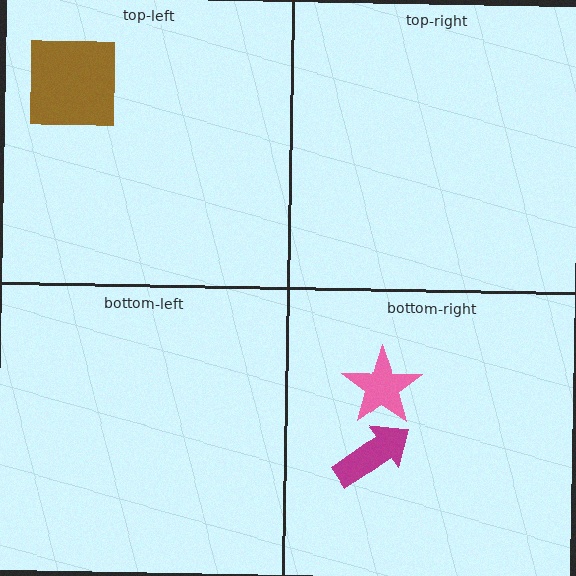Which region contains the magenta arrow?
The bottom-right region.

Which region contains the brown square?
The top-left region.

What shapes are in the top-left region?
The brown square.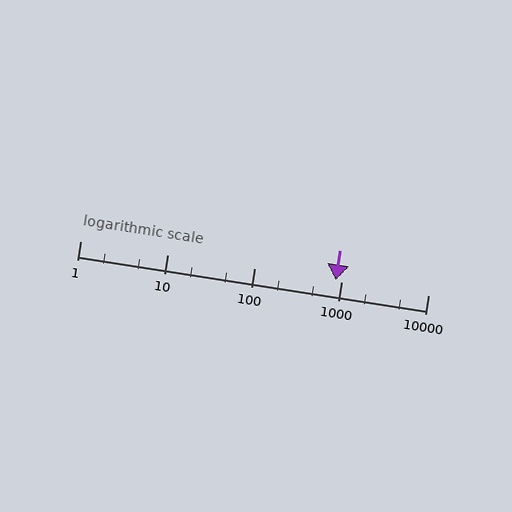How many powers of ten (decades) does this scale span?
The scale spans 4 decades, from 1 to 10000.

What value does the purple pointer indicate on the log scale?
The pointer indicates approximately 860.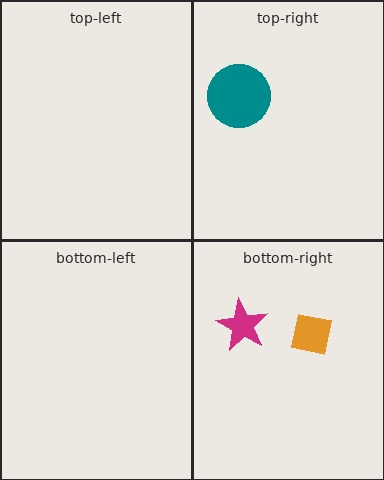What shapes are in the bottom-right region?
The orange square, the magenta star.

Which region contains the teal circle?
The top-right region.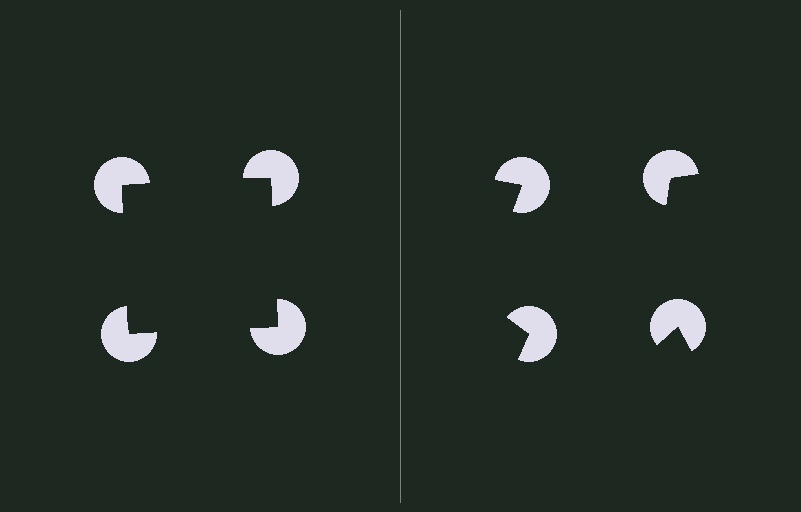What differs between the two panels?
The pac-man discs are positioned identically on both sides; only the wedge orientations differ. On the left they align to a square; on the right they are misaligned.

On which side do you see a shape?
An illusory square appears on the left side. On the right side the wedge cuts are rotated, so no coherent shape forms.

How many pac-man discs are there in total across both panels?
8 — 4 on each side.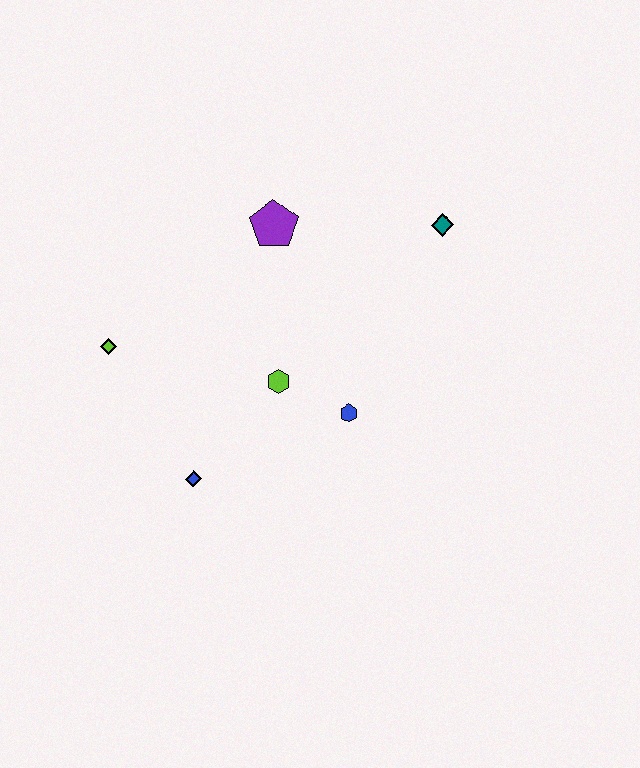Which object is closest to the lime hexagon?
The blue hexagon is closest to the lime hexagon.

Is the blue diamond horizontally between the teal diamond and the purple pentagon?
No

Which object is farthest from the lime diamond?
The teal diamond is farthest from the lime diamond.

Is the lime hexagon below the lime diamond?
Yes